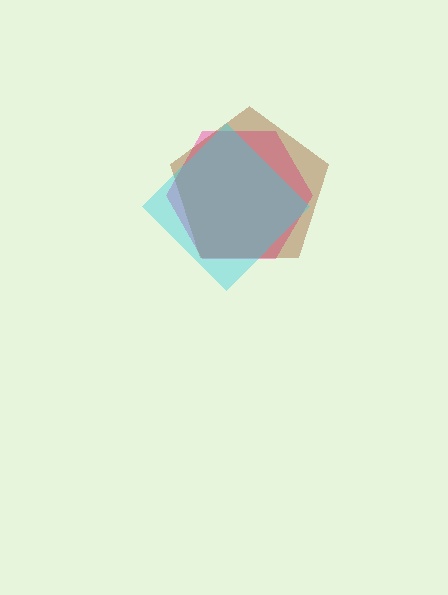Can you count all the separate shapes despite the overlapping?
Yes, there are 3 separate shapes.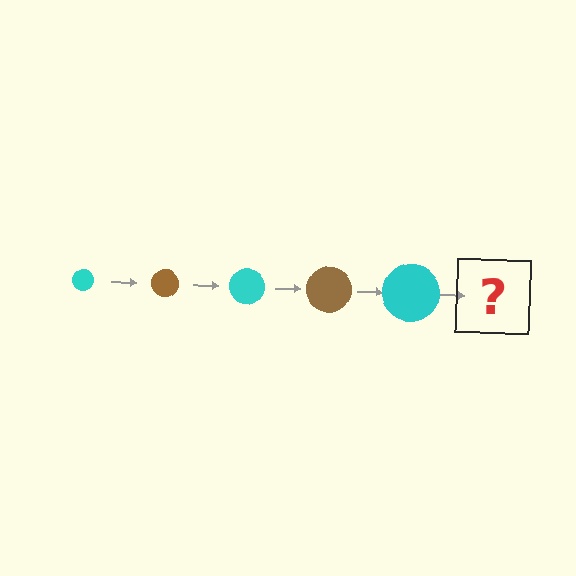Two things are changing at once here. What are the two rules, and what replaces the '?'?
The two rules are that the circle grows larger each step and the color cycles through cyan and brown. The '?' should be a brown circle, larger than the previous one.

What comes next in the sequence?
The next element should be a brown circle, larger than the previous one.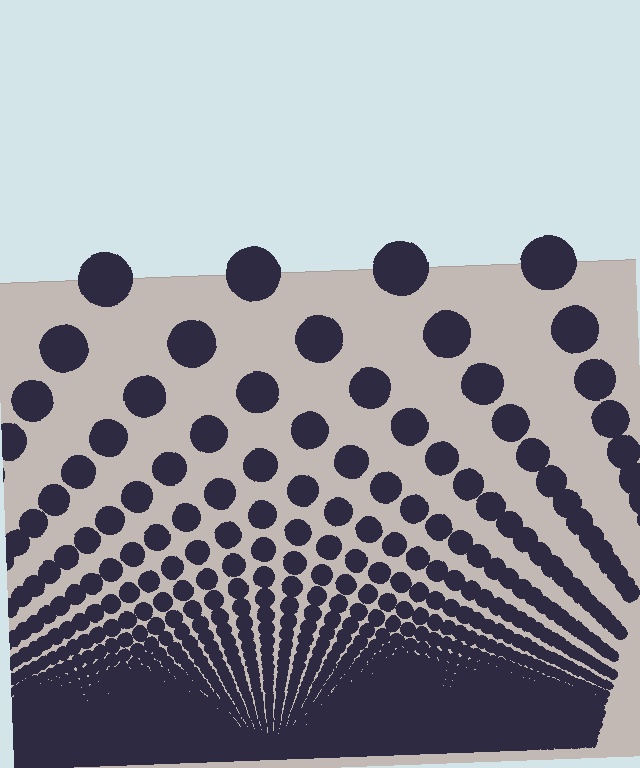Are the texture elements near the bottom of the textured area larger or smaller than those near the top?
Smaller. The gradient is inverted — elements near the bottom are smaller and denser.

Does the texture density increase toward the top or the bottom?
Density increases toward the bottom.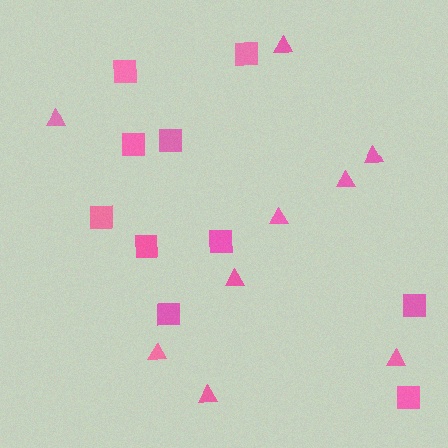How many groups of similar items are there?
There are 2 groups: one group of triangles (9) and one group of squares (10).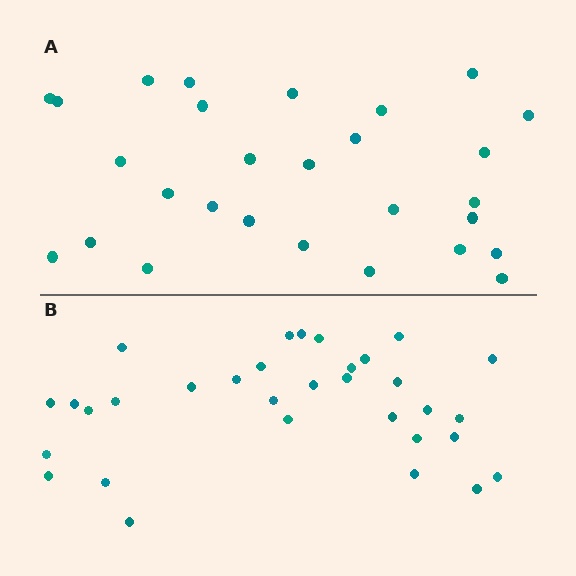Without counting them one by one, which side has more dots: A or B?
Region B (the bottom region) has more dots.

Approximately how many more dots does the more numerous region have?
Region B has about 4 more dots than region A.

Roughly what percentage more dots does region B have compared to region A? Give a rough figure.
About 15% more.